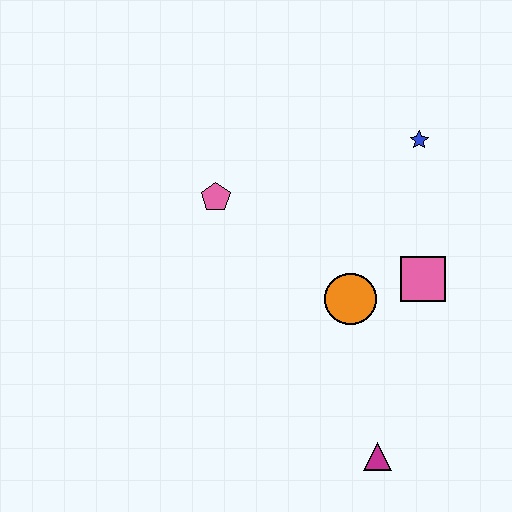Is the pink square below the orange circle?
No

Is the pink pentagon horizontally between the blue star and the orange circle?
No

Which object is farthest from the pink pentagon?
The magenta triangle is farthest from the pink pentagon.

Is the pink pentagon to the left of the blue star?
Yes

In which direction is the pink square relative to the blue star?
The pink square is below the blue star.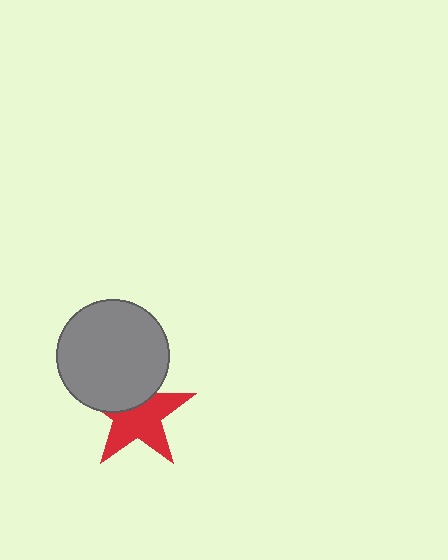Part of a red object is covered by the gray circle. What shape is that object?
It is a star.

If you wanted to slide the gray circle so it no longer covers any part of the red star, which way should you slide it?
Slide it up — that is the most direct way to separate the two shapes.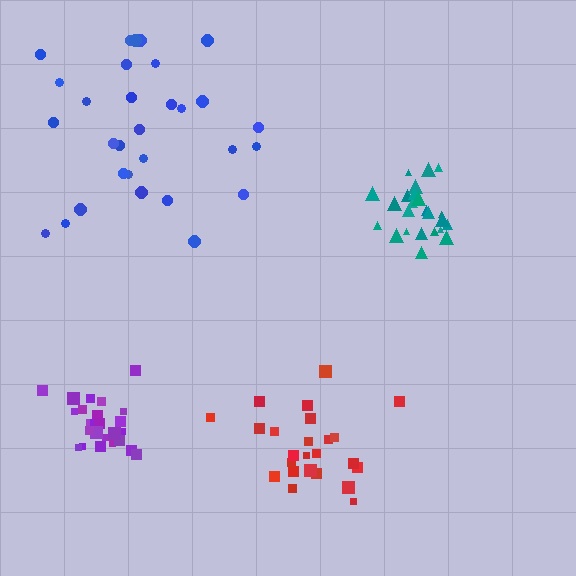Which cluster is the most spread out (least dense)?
Blue.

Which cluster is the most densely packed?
Purple.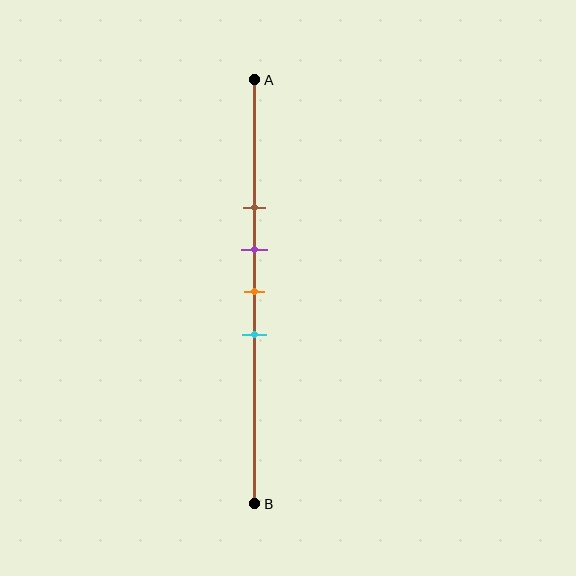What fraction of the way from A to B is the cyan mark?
The cyan mark is approximately 60% (0.6) of the way from A to B.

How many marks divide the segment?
There are 4 marks dividing the segment.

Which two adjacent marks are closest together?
The purple and orange marks are the closest adjacent pair.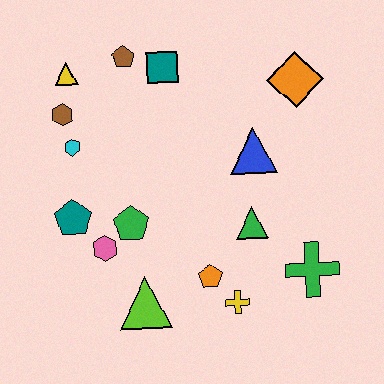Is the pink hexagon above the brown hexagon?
No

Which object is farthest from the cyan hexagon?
The green cross is farthest from the cyan hexagon.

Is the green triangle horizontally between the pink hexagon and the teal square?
No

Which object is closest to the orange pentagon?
The yellow cross is closest to the orange pentagon.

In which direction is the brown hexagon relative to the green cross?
The brown hexagon is to the left of the green cross.